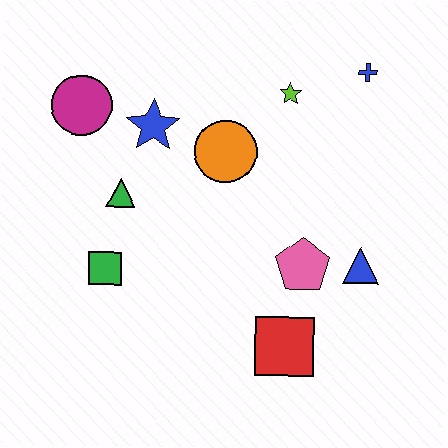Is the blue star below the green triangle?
No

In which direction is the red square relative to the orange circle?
The red square is below the orange circle.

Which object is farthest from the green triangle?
The blue cross is farthest from the green triangle.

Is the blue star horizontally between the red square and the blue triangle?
No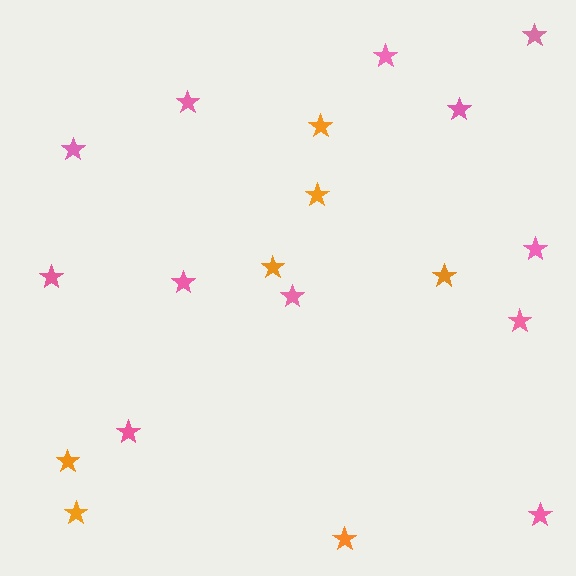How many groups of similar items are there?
There are 2 groups: one group of orange stars (7) and one group of pink stars (12).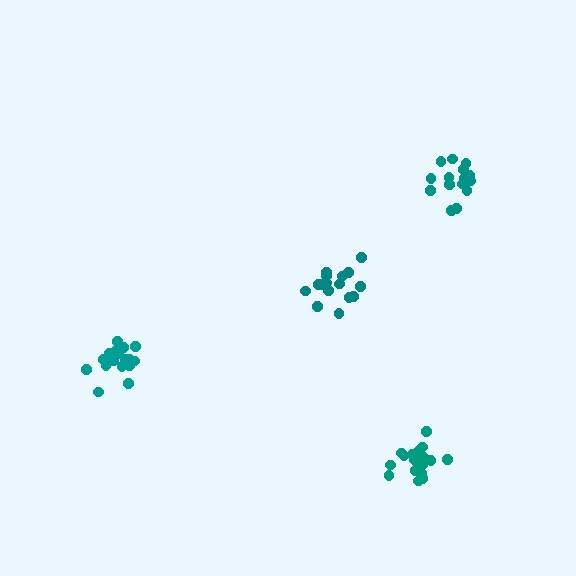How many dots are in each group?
Group 1: 16 dots, Group 2: 19 dots, Group 3: 19 dots, Group 4: 16 dots (70 total).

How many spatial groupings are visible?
There are 4 spatial groupings.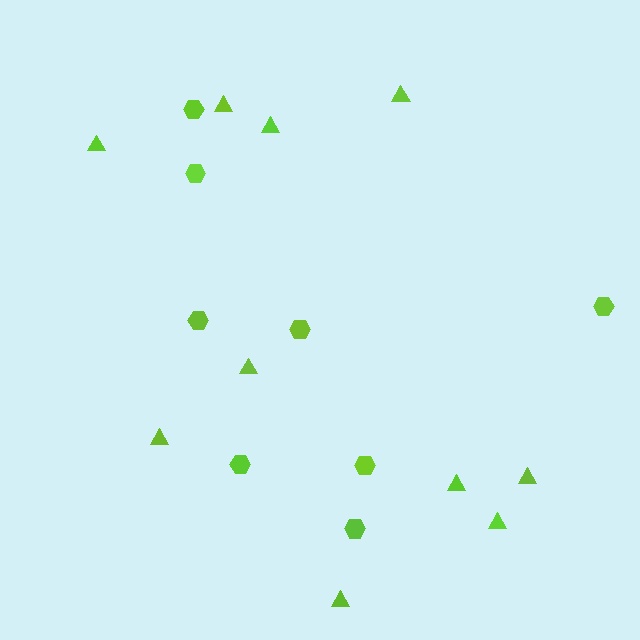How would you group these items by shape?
There are 2 groups: one group of hexagons (8) and one group of triangles (10).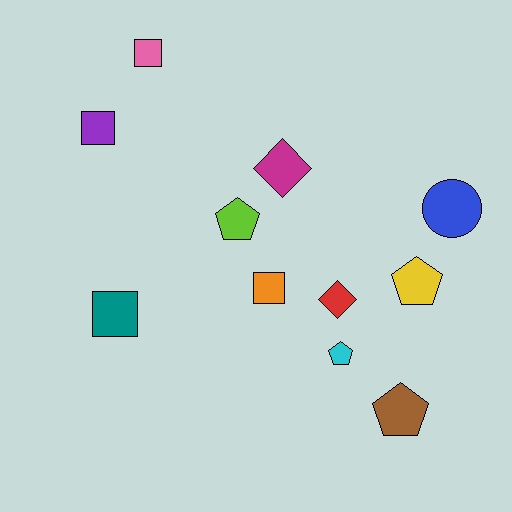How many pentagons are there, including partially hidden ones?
There are 4 pentagons.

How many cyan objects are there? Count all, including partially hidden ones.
There is 1 cyan object.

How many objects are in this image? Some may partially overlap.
There are 11 objects.